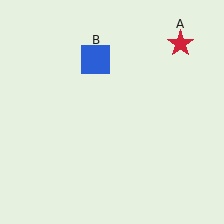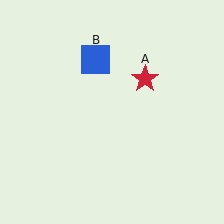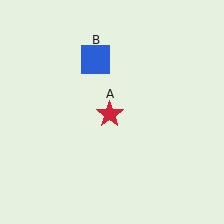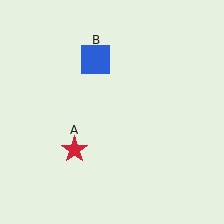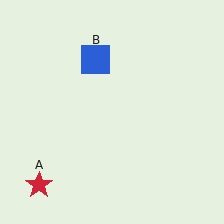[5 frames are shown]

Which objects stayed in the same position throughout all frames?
Blue square (object B) remained stationary.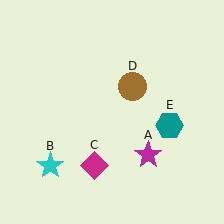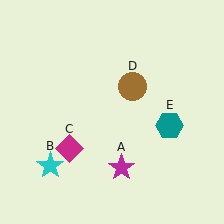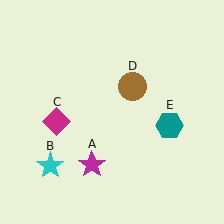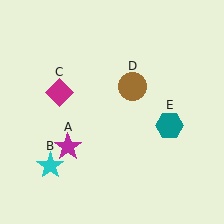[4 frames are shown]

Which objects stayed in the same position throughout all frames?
Cyan star (object B) and brown circle (object D) and teal hexagon (object E) remained stationary.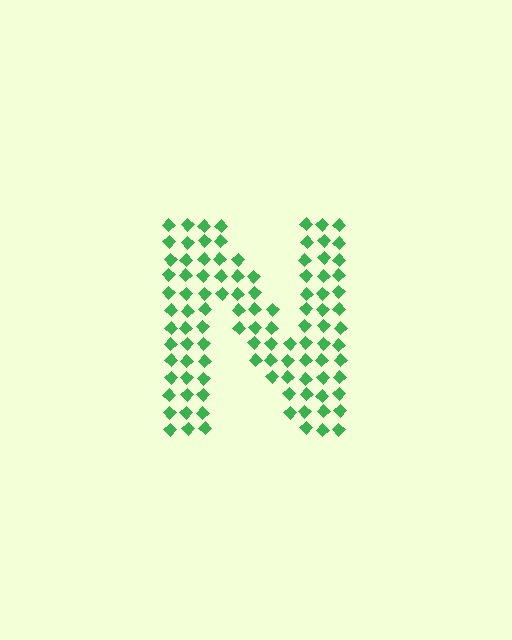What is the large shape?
The large shape is the letter N.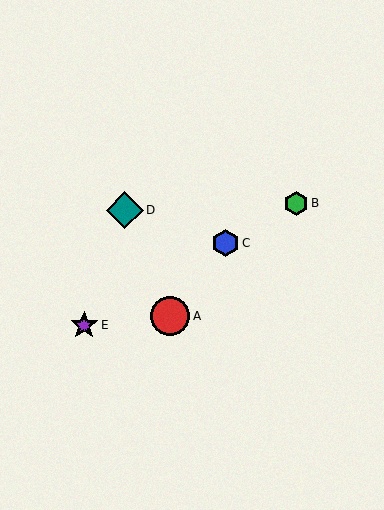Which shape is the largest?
The red circle (labeled A) is the largest.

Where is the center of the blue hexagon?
The center of the blue hexagon is at (225, 243).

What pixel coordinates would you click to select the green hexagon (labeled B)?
Click at (296, 203) to select the green hexagon B.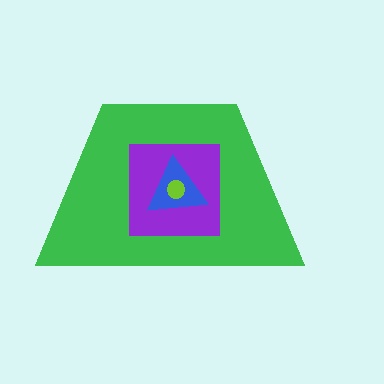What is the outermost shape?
The green trapezoid.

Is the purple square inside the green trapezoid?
Yes.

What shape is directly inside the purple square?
The blue triangle.